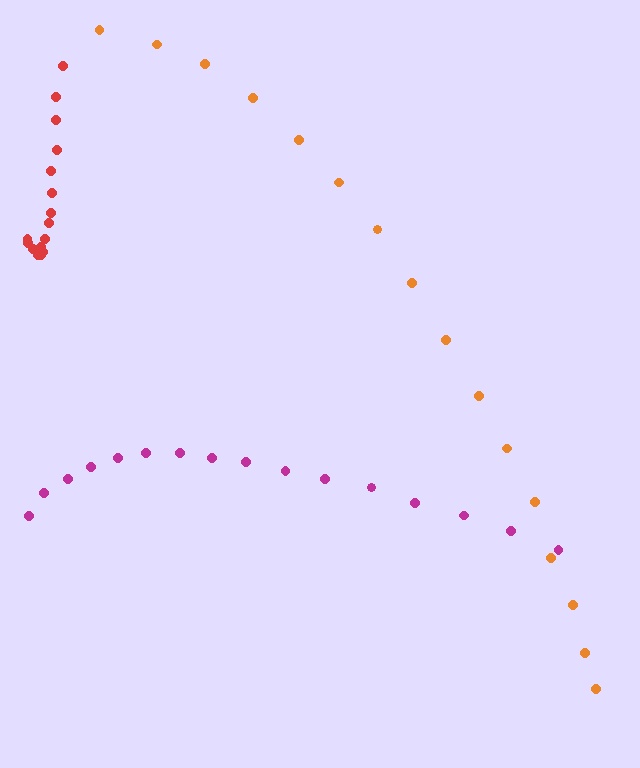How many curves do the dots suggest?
There are 3 distinct paths.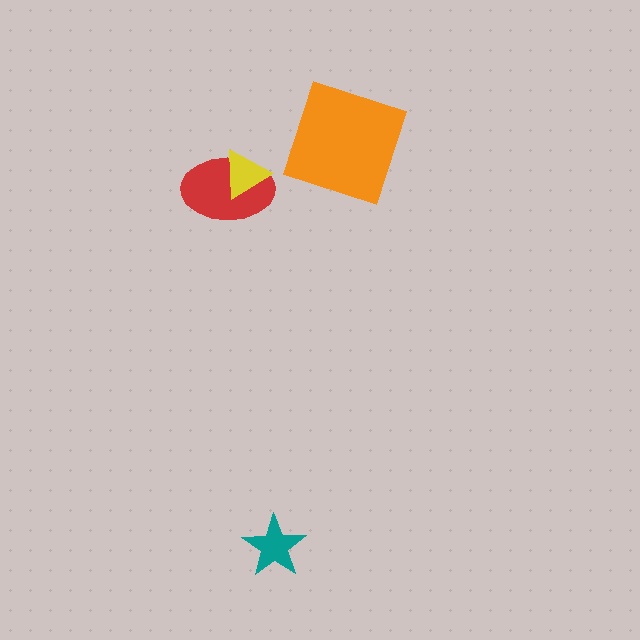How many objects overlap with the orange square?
0 objects overlap with the orange square.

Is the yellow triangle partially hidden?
No, no other shape covers it.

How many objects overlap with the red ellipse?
1 object overlaps with the red ellipse.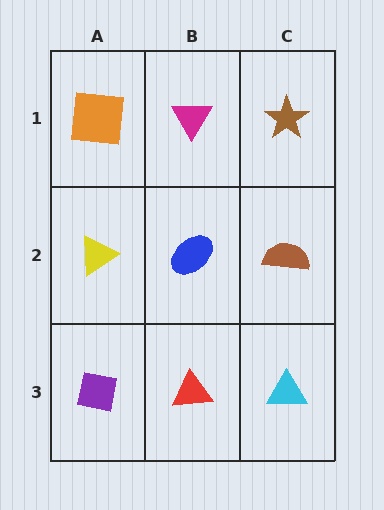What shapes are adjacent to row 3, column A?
A yellow triangle (row 2, column A), a red triangle (row 3, column B).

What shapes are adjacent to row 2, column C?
A brown star (row 1, column C), a cyan triangle (row 3, column C), a blue ellipse (row 2, column B).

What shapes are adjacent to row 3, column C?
A brown semicircle (row 2, column C), a red triangle (row 3, column B).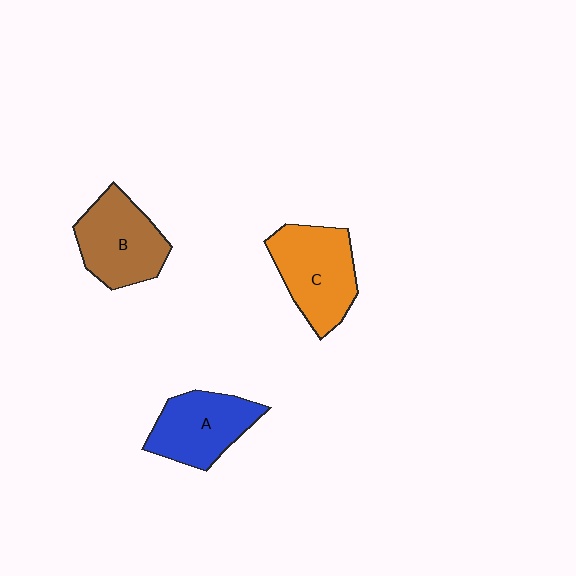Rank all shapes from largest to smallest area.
From largest to smallest: C (orange), B (brown), A (blue).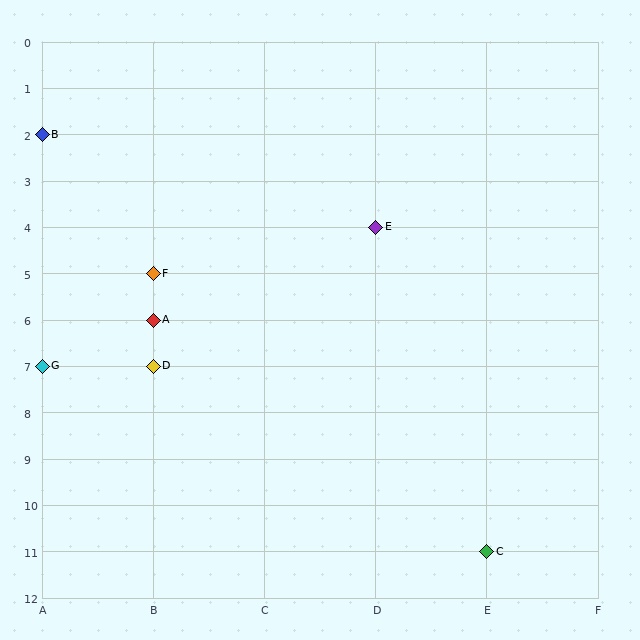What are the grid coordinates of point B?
Point B is at grid coordinates (A, 2).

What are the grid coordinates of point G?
Point G is at grid coordinates (A, 7).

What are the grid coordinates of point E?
Point E is at grid coordinates (D, 4).